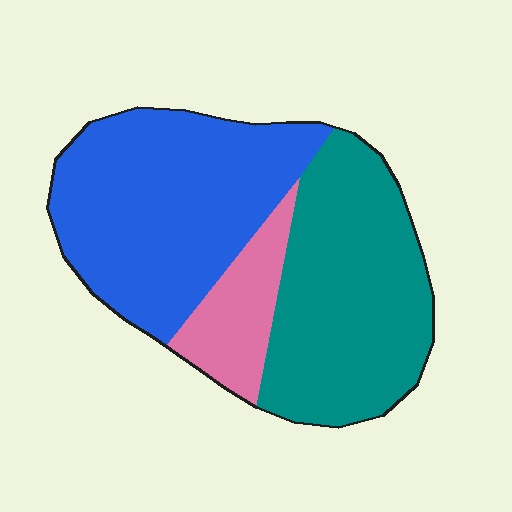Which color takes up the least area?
Pink, at roughly 15%.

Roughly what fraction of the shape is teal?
Teal takes up about two fifths (2/5) of the shape.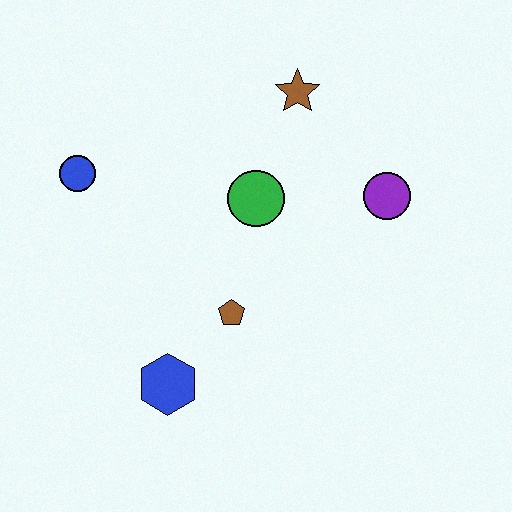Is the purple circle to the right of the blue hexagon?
Yes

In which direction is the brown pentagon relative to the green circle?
The brown pentagon is below the green circle.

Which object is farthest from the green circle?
The blue hexagon is farthest from the green circle.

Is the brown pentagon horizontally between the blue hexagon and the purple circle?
Yes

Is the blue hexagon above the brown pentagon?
No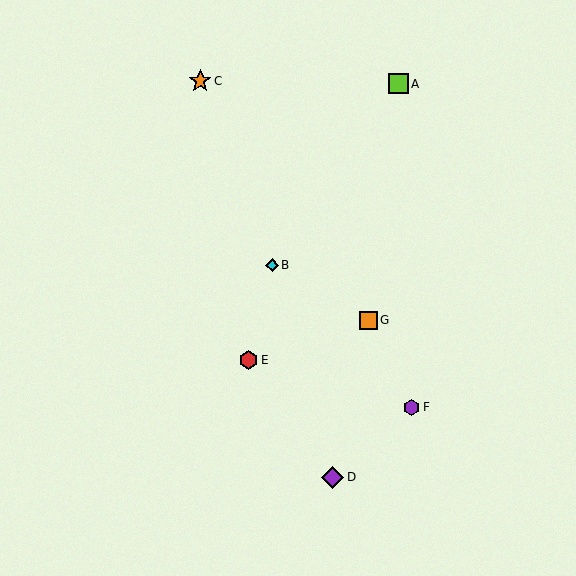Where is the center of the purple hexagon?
The center of the purple hexagon is at (412, 407).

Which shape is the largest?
The orange star (labeled C) is the largest.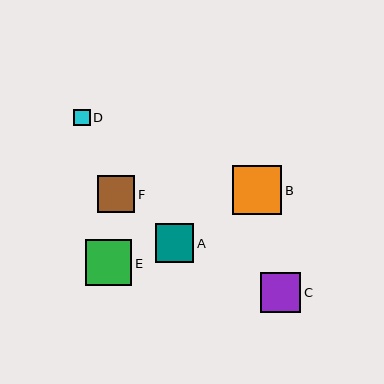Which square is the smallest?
Square D is the smallest with a size of approximately 16 pixels.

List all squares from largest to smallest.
From largest to smallest: B, E, C, A, F, D.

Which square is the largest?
Square B is the largest with a size of approximately 49 pixels.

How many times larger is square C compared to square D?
Square C is approximately 2.5 times the size of square D.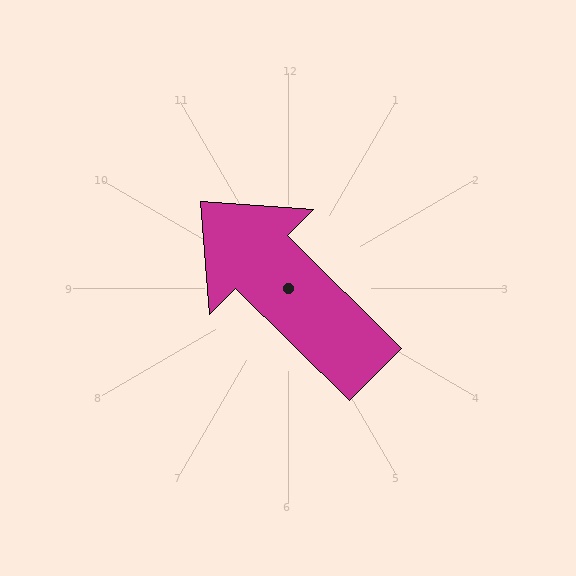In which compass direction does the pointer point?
Northwest.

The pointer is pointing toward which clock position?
Roughly 10 o'clock.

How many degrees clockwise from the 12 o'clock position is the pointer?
Approximately 315 degrees.